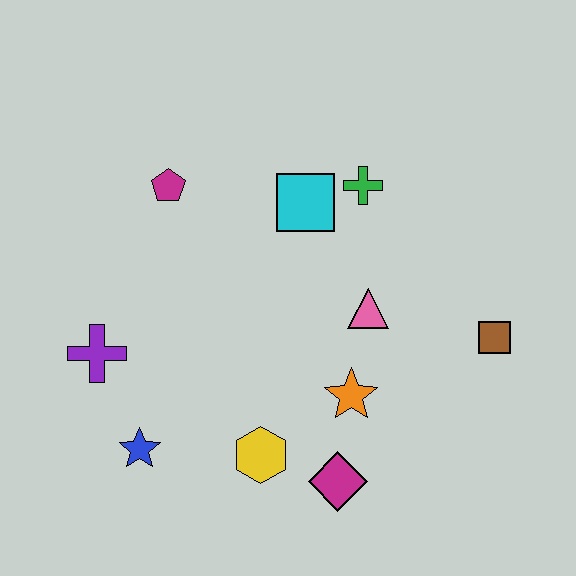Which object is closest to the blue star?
The purple cross is closest to the blue star.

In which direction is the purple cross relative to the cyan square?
The purple cross is to the left of the cyan square.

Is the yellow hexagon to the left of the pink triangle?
Yes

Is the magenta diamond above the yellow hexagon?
No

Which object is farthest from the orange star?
The magenta pentagon is farthest from the orange star.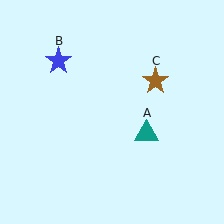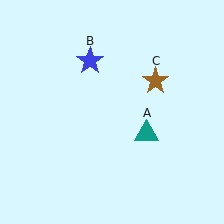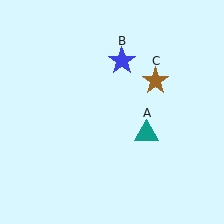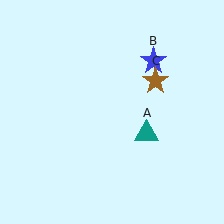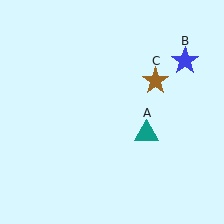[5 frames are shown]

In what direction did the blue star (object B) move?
The blue star (object B) moved right.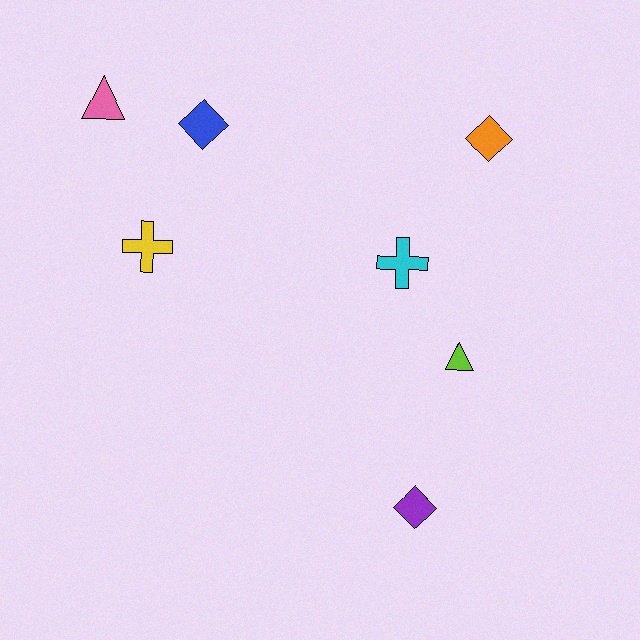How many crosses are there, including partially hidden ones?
There are 2 crosses.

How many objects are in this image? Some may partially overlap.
There are 7 objects.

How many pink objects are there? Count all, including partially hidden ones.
There is 1 pink object.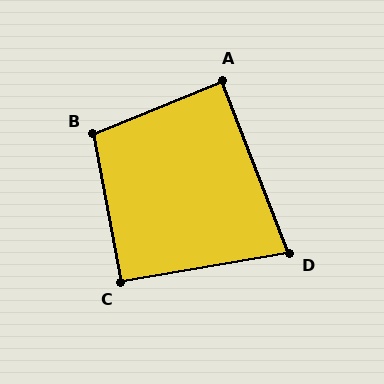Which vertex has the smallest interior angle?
D, at approximately 78 degrees.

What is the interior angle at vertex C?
Approximately 91 degrees (approximately right).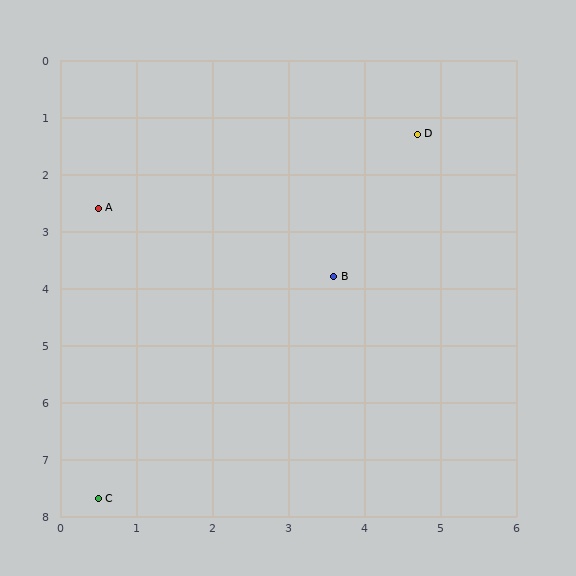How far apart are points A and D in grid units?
Points A and D are about 4.4 grid units apart.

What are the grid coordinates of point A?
Point A is at approximately (0.5, 2.6).